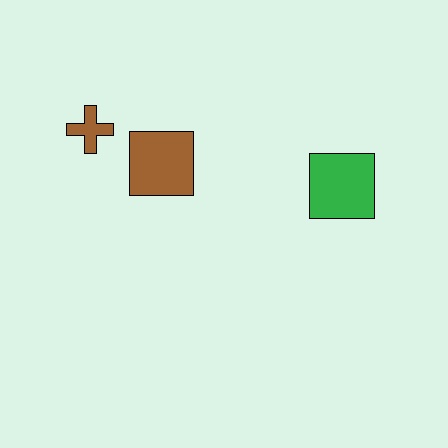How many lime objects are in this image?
There are no lime objects.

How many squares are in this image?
There are 2 squares.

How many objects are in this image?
There are 3 objects.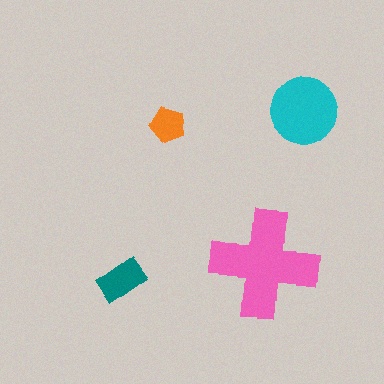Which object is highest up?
The cyan circle is topmost.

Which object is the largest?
The pink cross.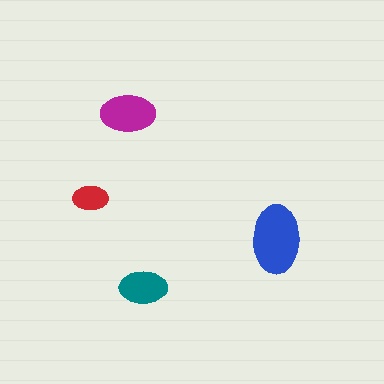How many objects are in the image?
There are 4 objects in the image.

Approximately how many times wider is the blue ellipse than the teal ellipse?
About 1.5 times wider.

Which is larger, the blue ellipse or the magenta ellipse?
The blue one.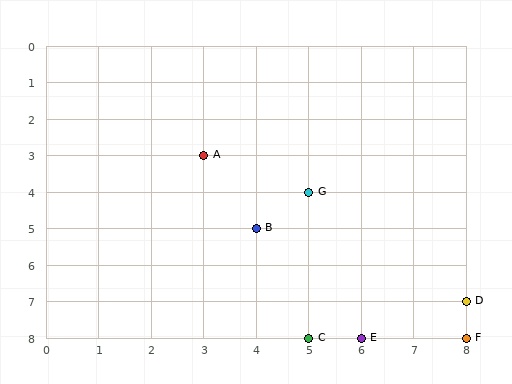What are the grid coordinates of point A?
Point A is at grid coordinates (3, 3).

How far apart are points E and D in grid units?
Points E and D are 2 columns and 1 row apart (about 2.2 grid units diagonally).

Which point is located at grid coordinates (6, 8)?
Point E is at (6, 8).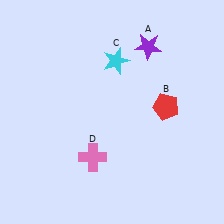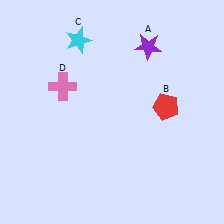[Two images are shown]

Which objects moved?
The objects that moved are: the cyan star (C), the pink cross (D).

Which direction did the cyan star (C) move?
The cyan star (C) moved left.